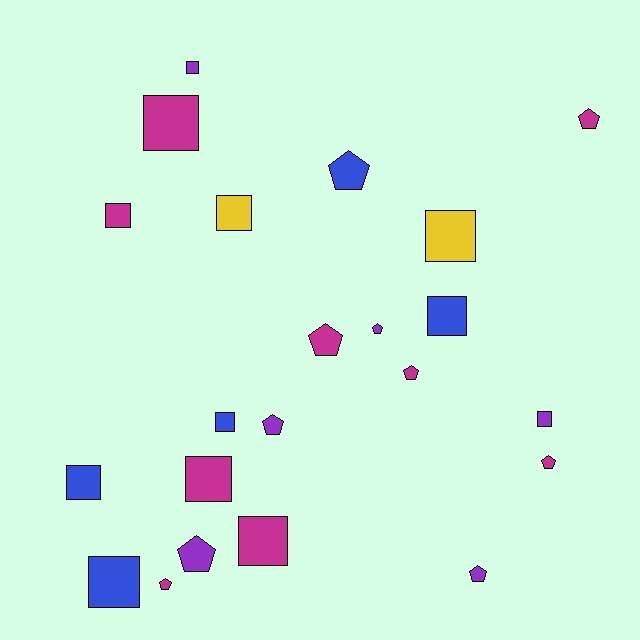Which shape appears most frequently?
Square, with 12 objects.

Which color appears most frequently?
Magenta, with 9 objects.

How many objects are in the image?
There are 22 objects.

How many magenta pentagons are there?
There are 5 magenta pentagons.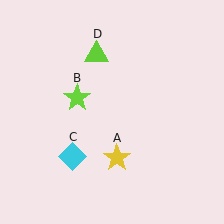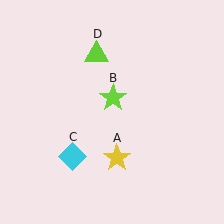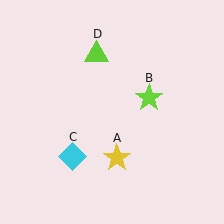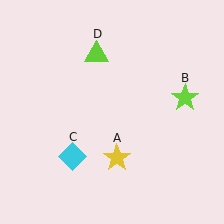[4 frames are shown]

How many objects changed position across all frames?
1 object changed position: lime star (object B).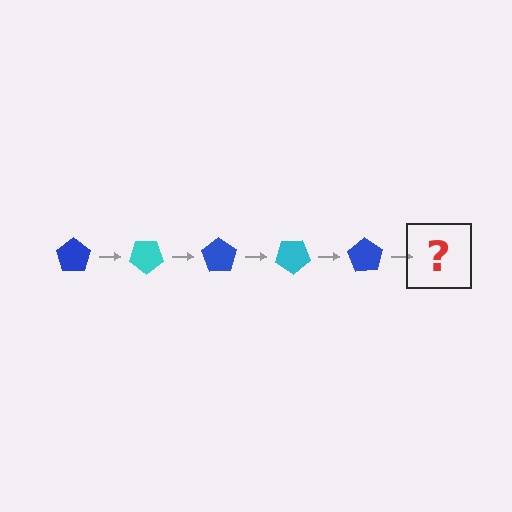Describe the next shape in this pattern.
It should be a cyan pentagon, rotated 175 degrees from the start.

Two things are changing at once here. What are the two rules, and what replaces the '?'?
The two rules are that it rotates 35 degrees each step and the color cycles through blue and cyan. The '?' should be a cyan pentagon, rotated 175 degrees from the start.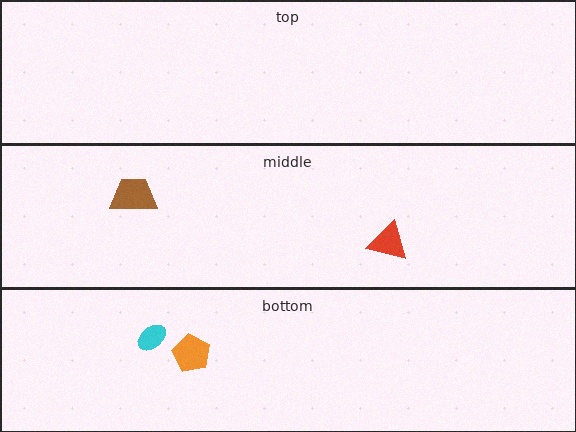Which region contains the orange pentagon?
The bottom region.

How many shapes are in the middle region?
2.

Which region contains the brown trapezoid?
The middle region.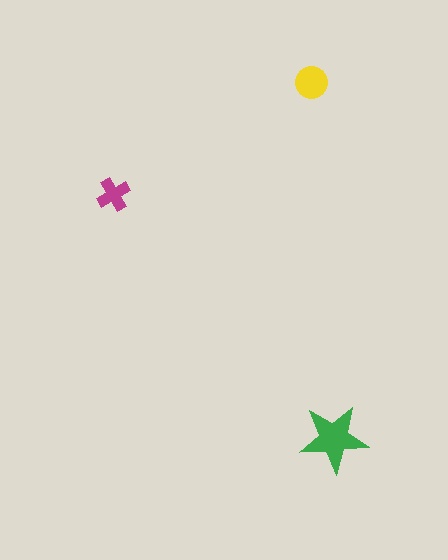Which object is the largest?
The green star.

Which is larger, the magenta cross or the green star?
The green star.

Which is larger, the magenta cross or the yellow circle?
The yellow circle.